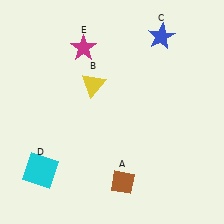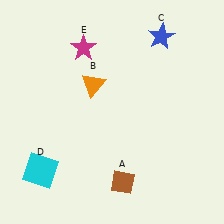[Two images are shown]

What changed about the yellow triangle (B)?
In Image 1, B is yellow. In Image 2, it changed to orange.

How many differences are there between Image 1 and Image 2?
There is 1 difference between the two images.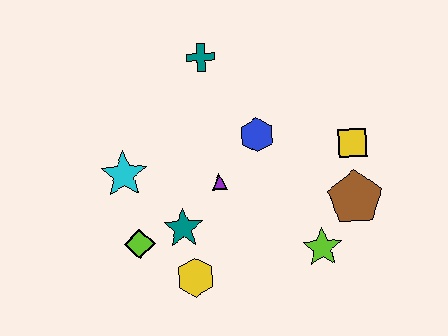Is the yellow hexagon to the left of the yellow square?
Yes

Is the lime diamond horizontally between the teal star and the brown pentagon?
No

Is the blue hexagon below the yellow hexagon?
No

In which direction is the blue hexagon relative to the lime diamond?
The blue hexagon is to the right of the lime diamond.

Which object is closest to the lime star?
The brown pentagon is closest to the lime star.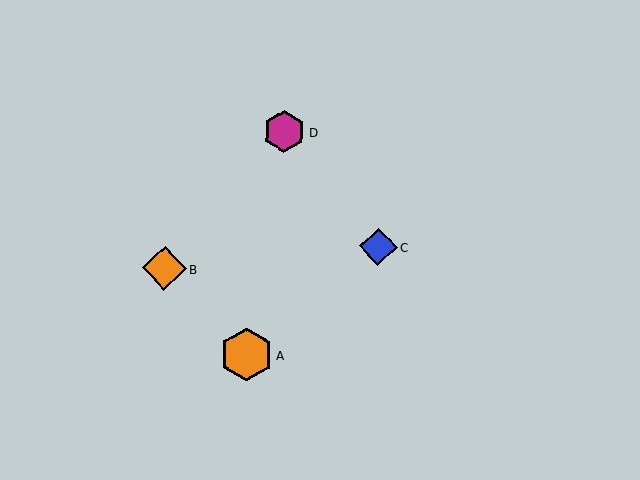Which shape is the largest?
The orange hexagon (labeled A) is the largest.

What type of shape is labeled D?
Shape D is a magenta hexagon.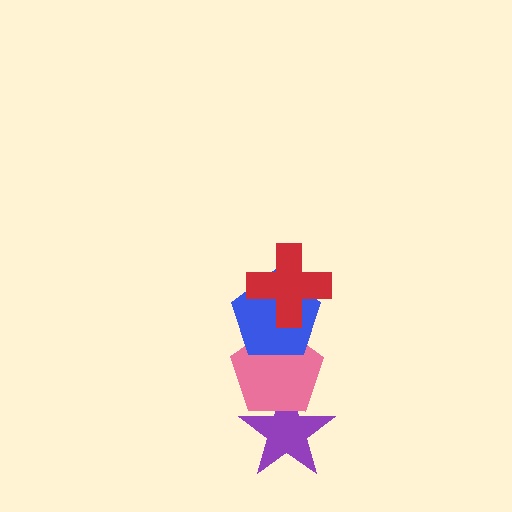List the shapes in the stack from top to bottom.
From top to bottom: the red cross, the blue pentagon, the pink pentagon, the purple star.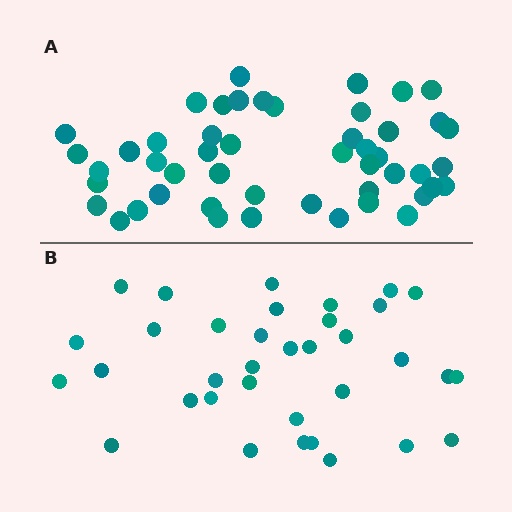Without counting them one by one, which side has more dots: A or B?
Region A (the top region) has more dots.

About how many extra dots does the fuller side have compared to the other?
Region A has approximately 15 more dots than region B.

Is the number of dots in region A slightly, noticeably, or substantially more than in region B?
Region A has noticeably more, but not dramatically so. The ratio is roughly 1.4 to 1.